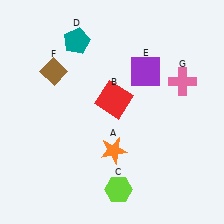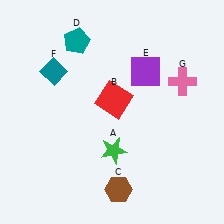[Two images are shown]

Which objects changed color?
A changed from orange to green. C changed from lime to brown. F changed from brown to teal.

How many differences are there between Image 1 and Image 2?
There are 3 differences between the two images.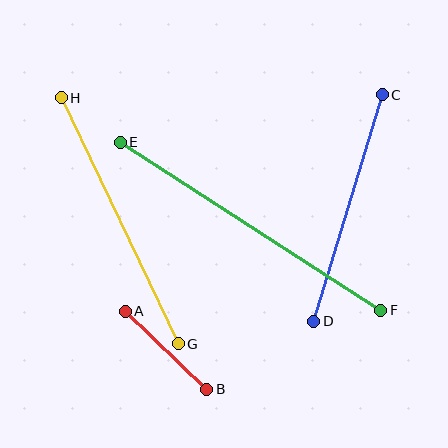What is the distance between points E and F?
The distance is approximately 310 pixels.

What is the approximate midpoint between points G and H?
The midpoint is at approximately (120, 221) pixels.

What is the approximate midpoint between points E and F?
The midpoint is at approximately (251, 226) pixels.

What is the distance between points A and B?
The distance is approximately 113 pixels.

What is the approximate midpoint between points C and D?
The midpoint is at approximately (348, 208) pixels.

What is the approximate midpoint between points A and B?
The midpoint is at approximately (166, 350) pixels.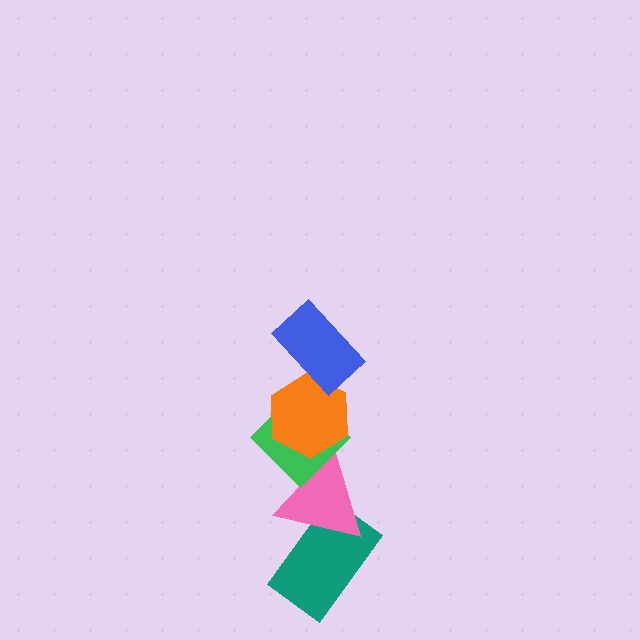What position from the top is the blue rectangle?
The blue rectangle is 1st from the top.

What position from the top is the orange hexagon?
The orange hexagon is 2nd from the top.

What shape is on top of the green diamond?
The orange hexagon is on top of the green diamond.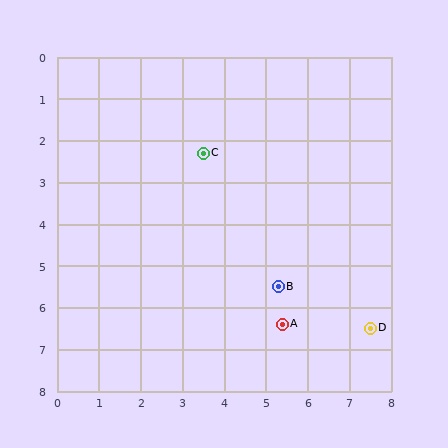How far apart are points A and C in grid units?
Points A and C are about 4.5 grid units apart.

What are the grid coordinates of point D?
Point D is at approximately (7.5, 6.5).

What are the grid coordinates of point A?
Point A is at approximately (5.4, 6.4).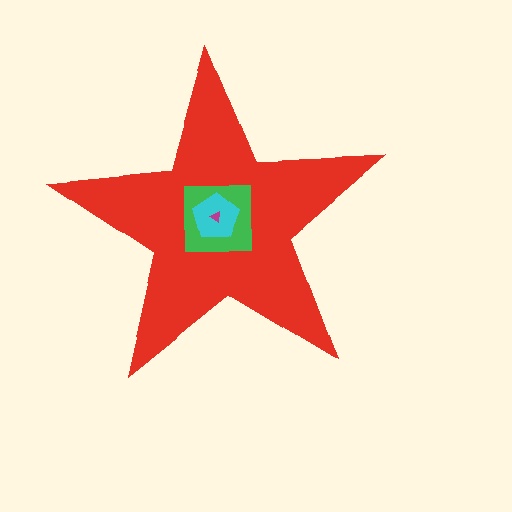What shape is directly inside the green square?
The cyan pentagon.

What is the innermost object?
The magenta triangle.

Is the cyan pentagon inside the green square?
Yes.